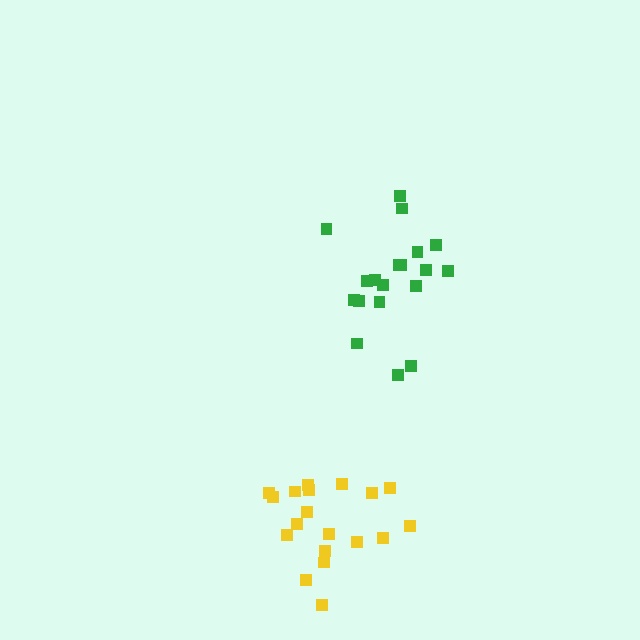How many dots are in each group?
Group 1: 19 dots, Group 2: 19 dots (38 total).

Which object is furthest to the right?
The green cluster is rightmost.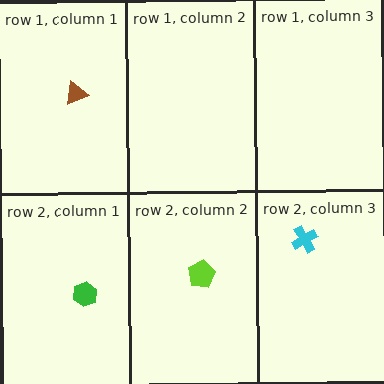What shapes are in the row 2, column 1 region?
The green hexagon.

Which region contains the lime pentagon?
The row 2, column 2 region.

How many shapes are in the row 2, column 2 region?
1.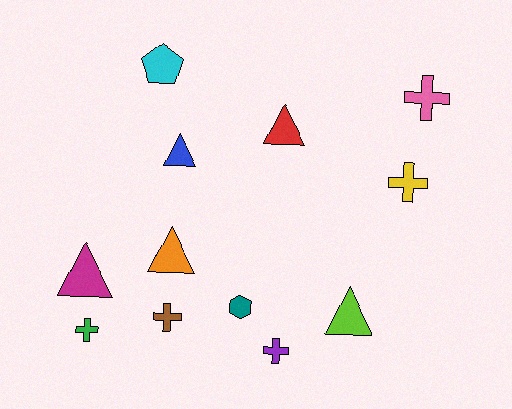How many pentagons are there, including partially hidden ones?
There is 1 pentagon.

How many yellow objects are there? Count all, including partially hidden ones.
There is 1 yellow object.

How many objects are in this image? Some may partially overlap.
There are 12 objects.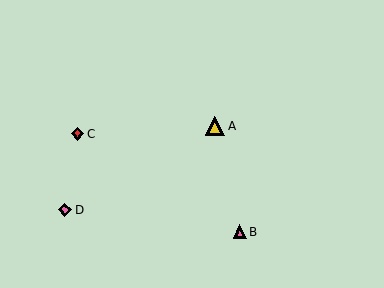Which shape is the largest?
The yellow triangle (labeled A) is the largest.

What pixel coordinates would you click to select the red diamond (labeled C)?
Click at (78, 134) to select the red diamond C.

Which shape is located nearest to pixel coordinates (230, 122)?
The yellow triangle (labeled A) at (215, 126) is nearest to that location.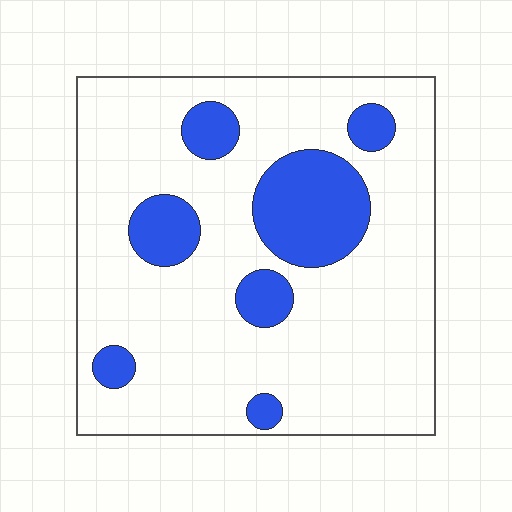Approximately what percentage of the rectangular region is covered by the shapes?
Approximately 20%.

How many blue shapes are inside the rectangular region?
7.